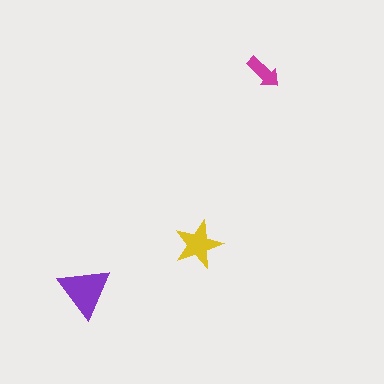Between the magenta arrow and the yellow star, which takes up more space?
The yellow star.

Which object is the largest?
The purple triangle.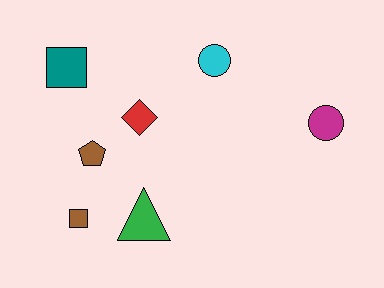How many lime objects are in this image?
There are no lime objects.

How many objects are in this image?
There are 7 objects.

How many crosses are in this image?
There are no crosses.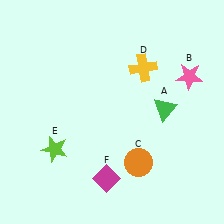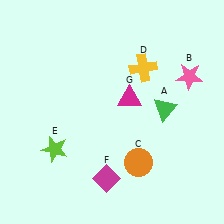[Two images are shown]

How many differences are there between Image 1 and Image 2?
There is 1 difference between the two images.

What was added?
A magenta triangle (G) was added in Image 2.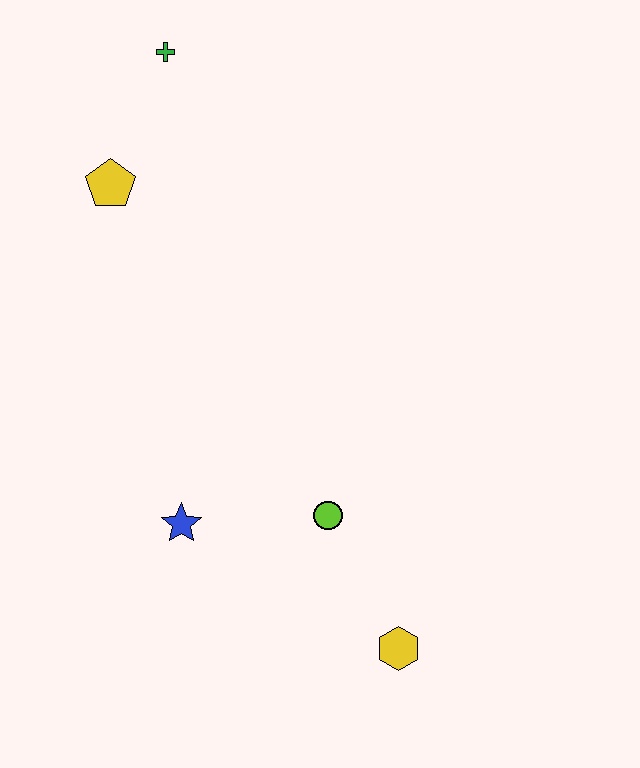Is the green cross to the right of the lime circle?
No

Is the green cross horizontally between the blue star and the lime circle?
No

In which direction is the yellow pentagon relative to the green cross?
The yellow pentagon is below the green cross.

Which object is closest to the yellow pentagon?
The green cross is closest to the yellow pentagon.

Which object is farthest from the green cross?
The yellow hexagon is farthest from the green cross.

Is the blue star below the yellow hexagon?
No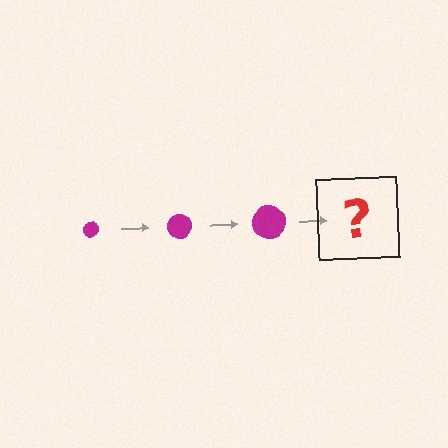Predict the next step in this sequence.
The next step is a magenta circle, larger than the previous one.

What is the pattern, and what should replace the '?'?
The pattern is that the circle gets progressively larger each step. The '?' should be a magenta circle, larger than the previous one.